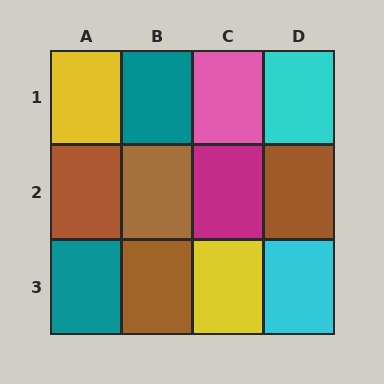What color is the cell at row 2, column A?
Brown.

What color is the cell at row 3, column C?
Yellow.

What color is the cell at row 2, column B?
Brown.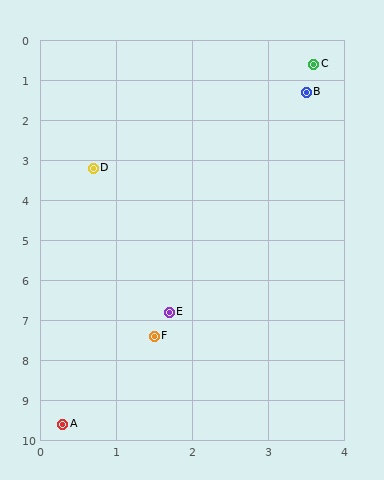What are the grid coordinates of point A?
Point A is at approximately (0.3, 9.6).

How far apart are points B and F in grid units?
Points B and F are about 6.4 grid units apart.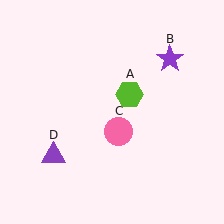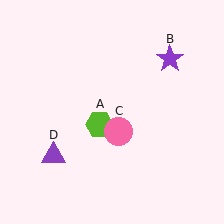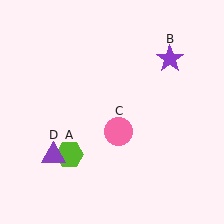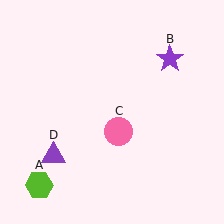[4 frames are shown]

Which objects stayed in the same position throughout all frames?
Purple star (object B) and pink circle (object C) and purple triangle (object D) remained stationary.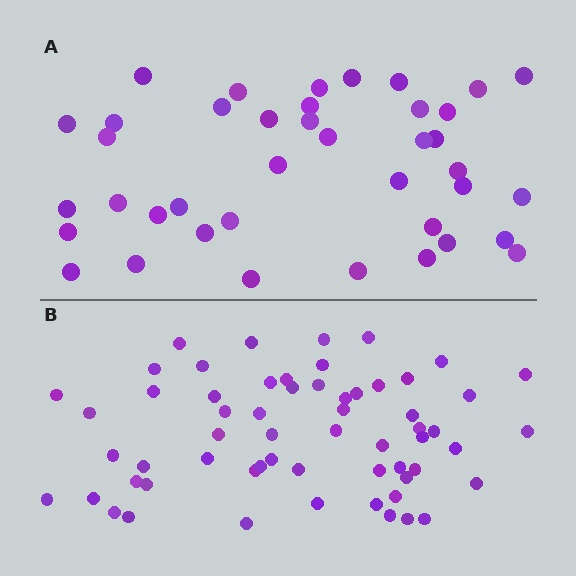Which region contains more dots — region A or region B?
Region B (the bottom region) has more dots.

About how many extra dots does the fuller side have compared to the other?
Region B has approximately 20 more dots than region A.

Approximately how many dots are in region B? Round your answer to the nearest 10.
About 60 dots.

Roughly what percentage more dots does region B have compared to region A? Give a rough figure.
About 50% more.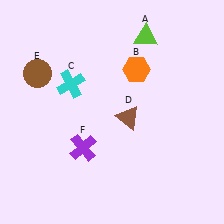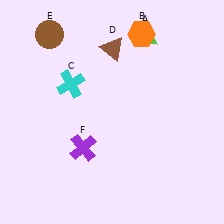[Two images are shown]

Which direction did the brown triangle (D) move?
The brown triangle (D) moved up.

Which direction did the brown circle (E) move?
The brown circle (E) moved up.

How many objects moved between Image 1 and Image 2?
3 objects moved between the two images.